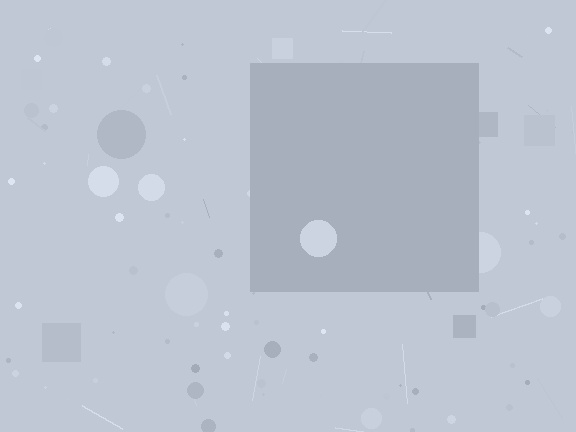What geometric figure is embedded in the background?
A square is embedded in the background.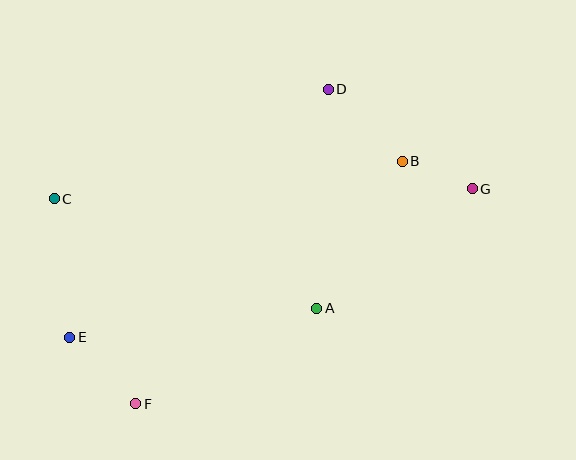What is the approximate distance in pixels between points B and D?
The distance between B and D is approximately 103 pixels.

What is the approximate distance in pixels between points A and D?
The distance between A and D is approximately 219 pixels.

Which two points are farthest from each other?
Points E and G are farthest from each other.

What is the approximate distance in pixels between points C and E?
The distance between C and E is approximately 139 pixels.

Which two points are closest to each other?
Points B and G are closest to each other.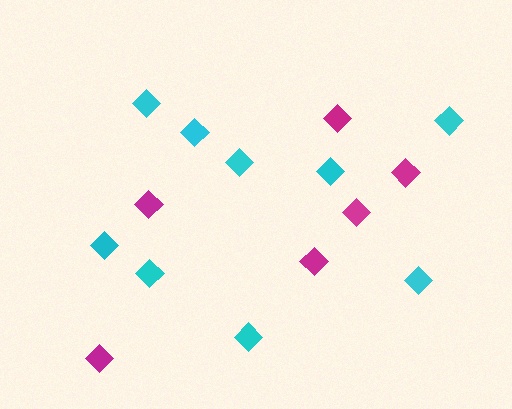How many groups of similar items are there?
There are 2 groups: one group of magenta diamonds (6) and one group of cyan diamonds (9).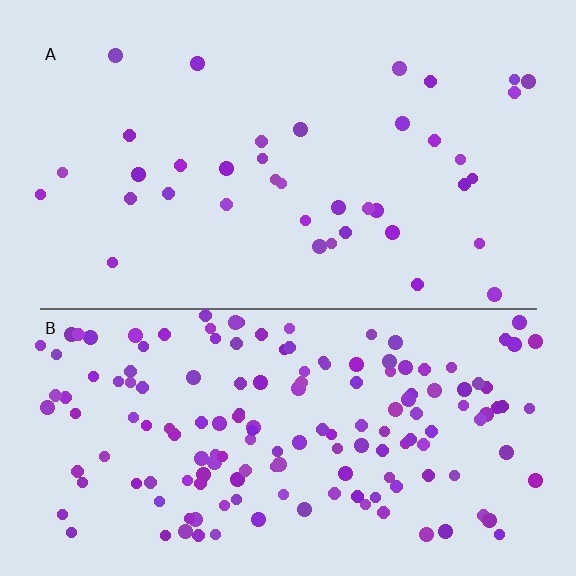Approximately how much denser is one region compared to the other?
Approximately 4.2× — region B over region A.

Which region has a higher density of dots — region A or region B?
B (the bottom).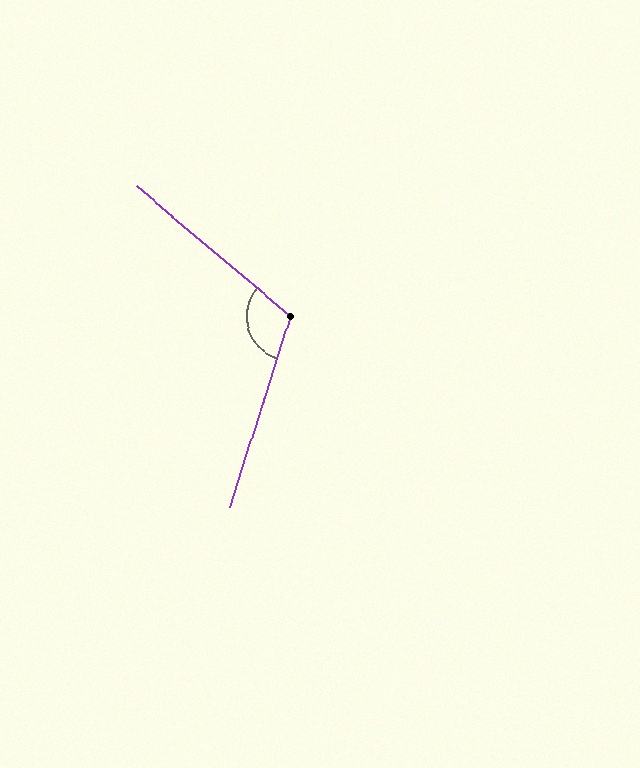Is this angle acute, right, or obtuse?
It is obtuse.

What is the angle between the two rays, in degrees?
Approximately 113 degrees.